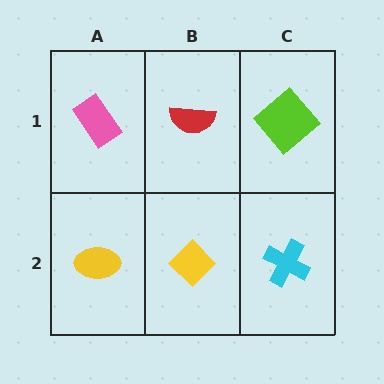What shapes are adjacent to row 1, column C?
A cyan cross (row 2, column C), a red semicircle (row 1, column B).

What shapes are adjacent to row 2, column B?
A red semicircle (row 1, column B), a yellow ellipse (row 2, column A), a cyan cross (row 2, column C).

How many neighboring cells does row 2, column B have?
3.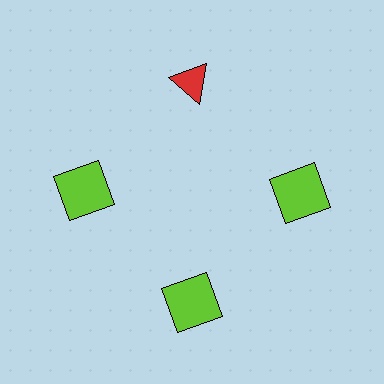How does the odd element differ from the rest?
It differs in both color (red instead of lime) and shape (triangle instead of square).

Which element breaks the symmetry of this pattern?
The red triangle at roughly the 12 o'clock position breaks the symmetry. All other shapes are lime squares.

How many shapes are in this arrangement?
There are 4 shapes arranged in a ring pattern.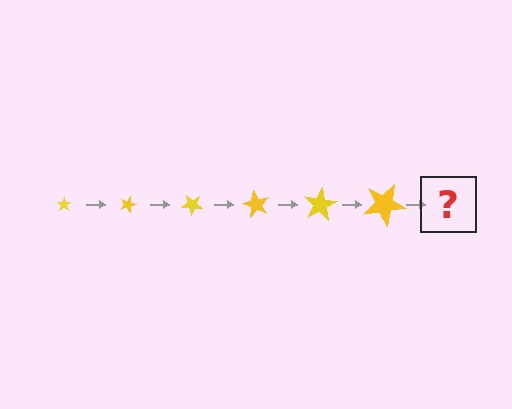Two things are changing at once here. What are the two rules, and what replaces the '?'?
The two rules are that the star grows larger each step and it rotates 20 degrees each step. The '?' should be a star, larger than the previous one and rotated 120 degrees from the start.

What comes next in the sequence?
The next element should be a star, larger than the previous one and rotated 120 degrees from the start.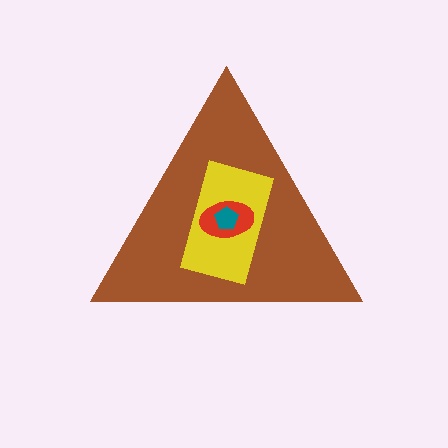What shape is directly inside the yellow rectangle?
The red ellipse.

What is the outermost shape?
The brown triangle.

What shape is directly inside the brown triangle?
The yellow rectangle.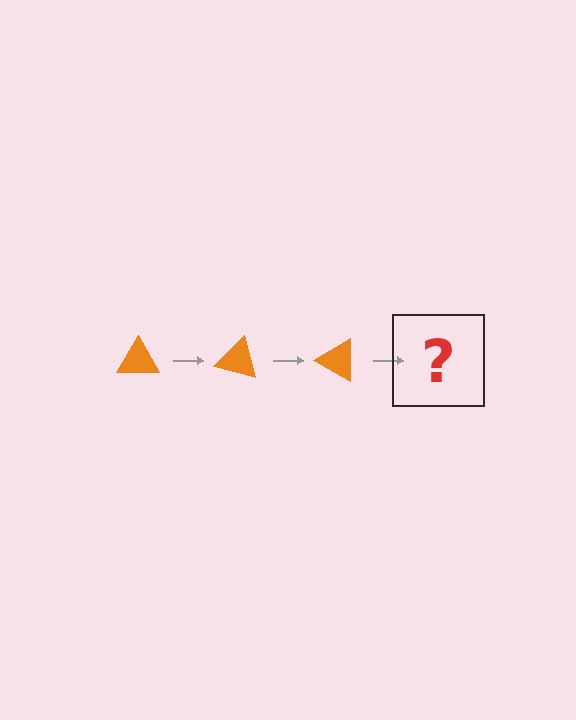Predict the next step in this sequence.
The next step is an orange triangle rotated 45 degrees.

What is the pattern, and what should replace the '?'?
The pattern is that the triangle rotates 15 degrees each step. The '?' should be an orange triangle rotated 45 degrees.